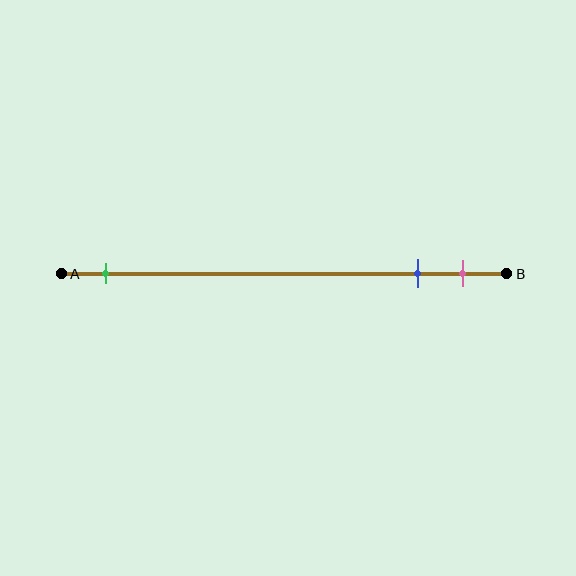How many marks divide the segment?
There are 3 marks dividing the segment.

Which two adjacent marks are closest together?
The blue and pink marks are the closest adjacent pair.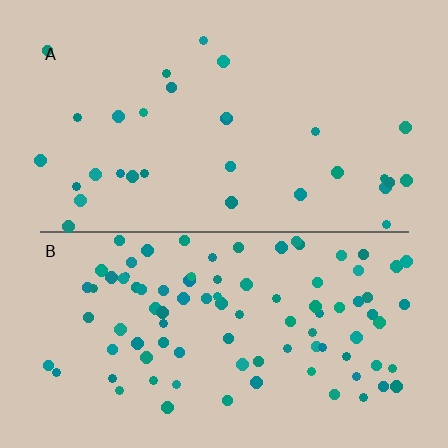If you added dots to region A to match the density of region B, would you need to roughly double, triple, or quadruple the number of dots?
Approximately triple.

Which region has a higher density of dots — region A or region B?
B (the bottom).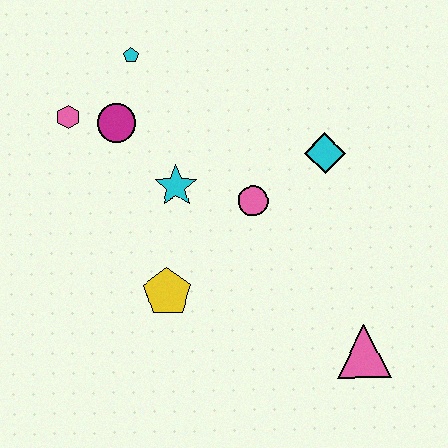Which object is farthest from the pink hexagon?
The pink triangle is farthest from the pink hexagon.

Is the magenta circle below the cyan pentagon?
Yes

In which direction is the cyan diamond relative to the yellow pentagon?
The cyan diamond is to the right of the yellow pentagon.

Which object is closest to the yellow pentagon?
The cyan star is closest to the yellow pentagon.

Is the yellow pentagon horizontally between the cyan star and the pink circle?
No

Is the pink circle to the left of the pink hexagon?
No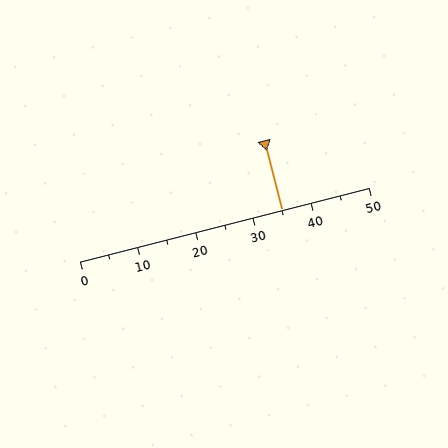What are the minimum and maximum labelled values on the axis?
The axis runs from 0 to 50.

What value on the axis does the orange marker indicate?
The marker indicates approximately 35.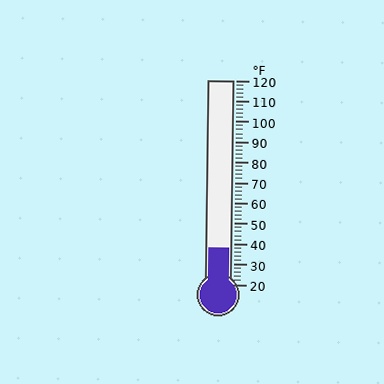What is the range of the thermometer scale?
The thermometer scale ranges from 20°F to 120°F.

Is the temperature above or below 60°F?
The temperature is below 60°F.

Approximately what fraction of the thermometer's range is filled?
The thermometer is filled to approximately 20% of its range.